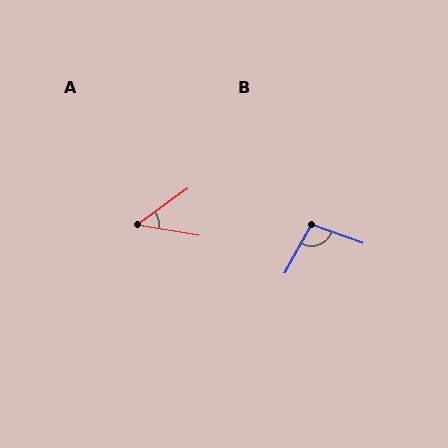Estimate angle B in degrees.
Approximately 99 degrees.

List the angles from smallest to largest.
A (46°), B (99°).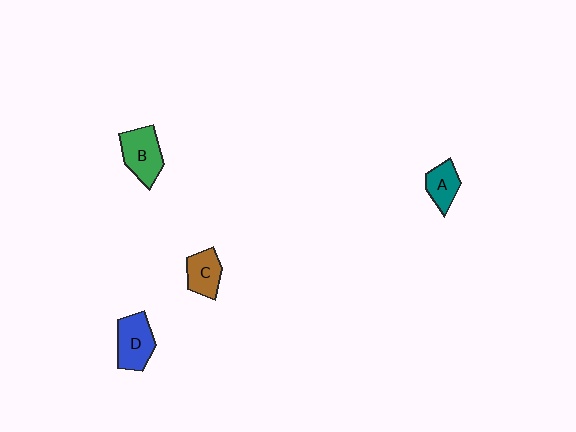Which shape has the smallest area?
Shape A (teal).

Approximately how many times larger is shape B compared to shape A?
Approximately 1.5 times.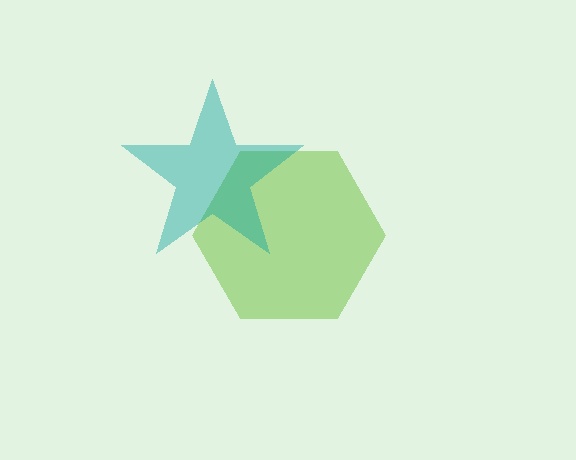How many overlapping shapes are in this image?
There are 2 overlapping shapes in the image.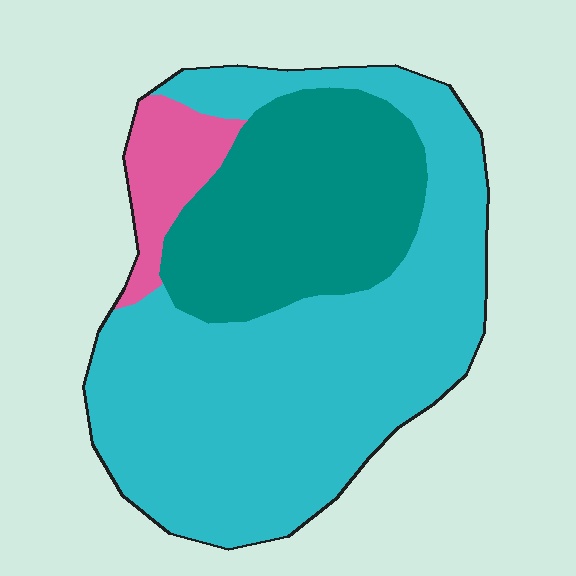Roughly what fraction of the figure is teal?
Teal takes up about one third (1/3) of the figure.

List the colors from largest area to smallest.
From largest to smallest: cyan, teal, pink.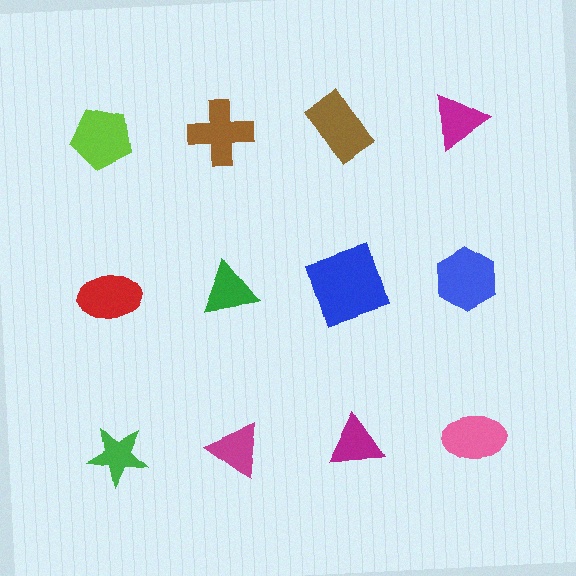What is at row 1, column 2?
A brown cross.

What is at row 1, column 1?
A lime pentagon.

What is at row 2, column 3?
A blue square.